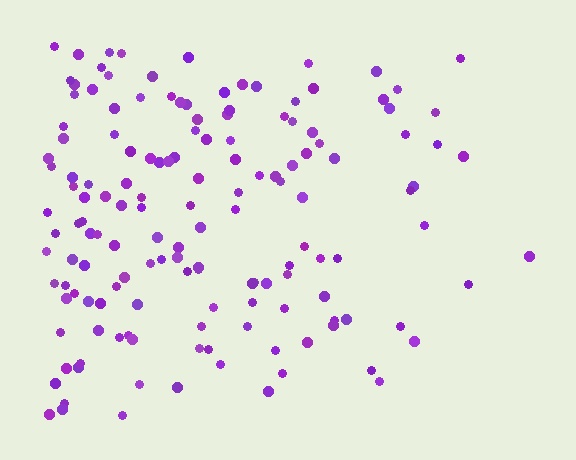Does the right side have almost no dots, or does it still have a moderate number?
Still a moderate number, just noticeably fewer than the left.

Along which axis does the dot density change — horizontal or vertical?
Horizontal.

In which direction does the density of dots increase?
From right to left, with the left side densest.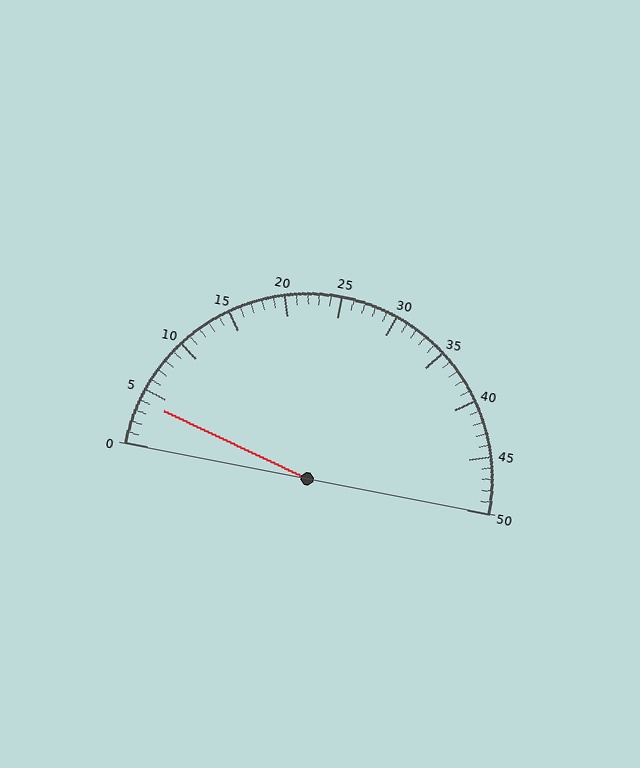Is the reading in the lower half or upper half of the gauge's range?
The reading is in the lower half of the range (0 to 50).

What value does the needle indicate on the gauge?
The needle indicates approximately 4.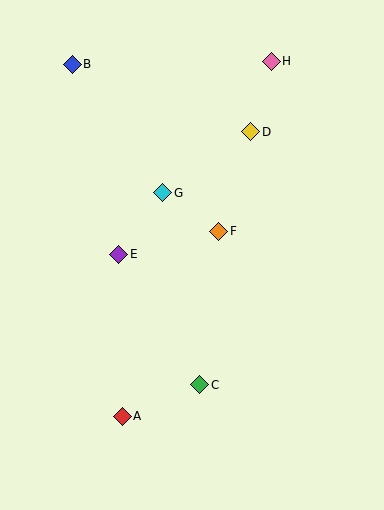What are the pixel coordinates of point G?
Point G is at (163, 193).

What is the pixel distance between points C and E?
The distance between C and E is 153 pixels.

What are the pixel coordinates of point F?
Point F is at (219, 231).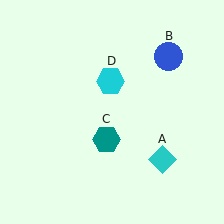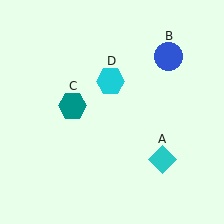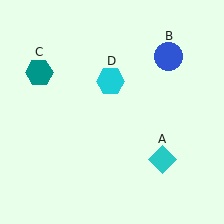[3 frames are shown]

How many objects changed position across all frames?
1 object changed position: teal hexagon (object C).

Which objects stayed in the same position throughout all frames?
Cyan diamond (object A) and blue circle (object B) and cyan hexagon (object D) remained stationary.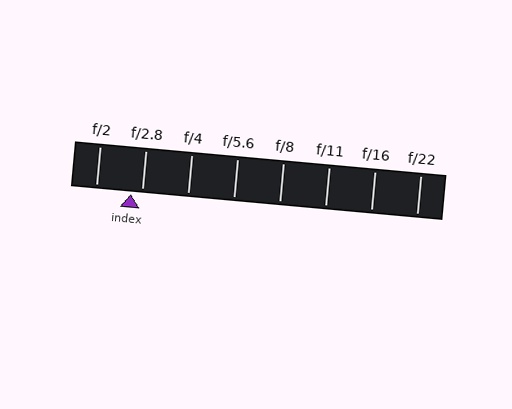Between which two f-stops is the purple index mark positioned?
The index mark is between f/2 and f/2.8.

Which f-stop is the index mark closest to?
The index mark is closest to f/2.8.